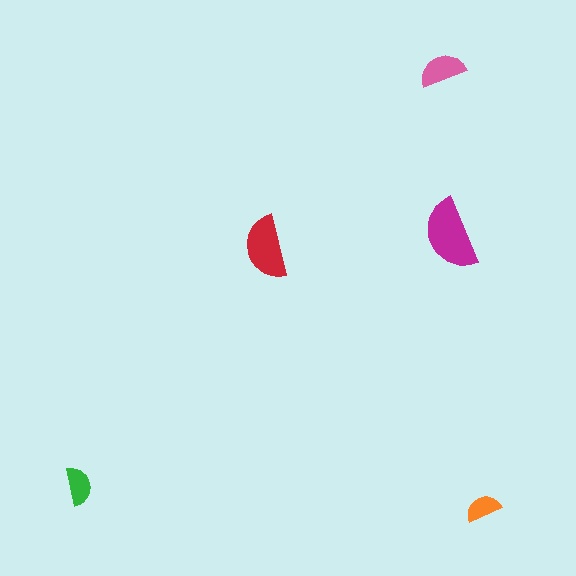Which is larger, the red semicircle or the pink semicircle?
The red one.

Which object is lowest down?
The orange semicircle is bottommost.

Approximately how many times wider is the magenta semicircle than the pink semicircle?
About 1.5 times wider.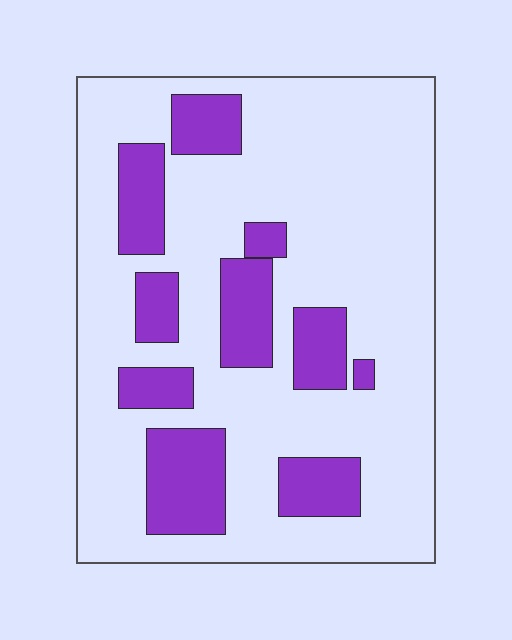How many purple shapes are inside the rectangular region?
10.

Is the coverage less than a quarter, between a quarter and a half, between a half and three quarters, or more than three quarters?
Less than a quarter.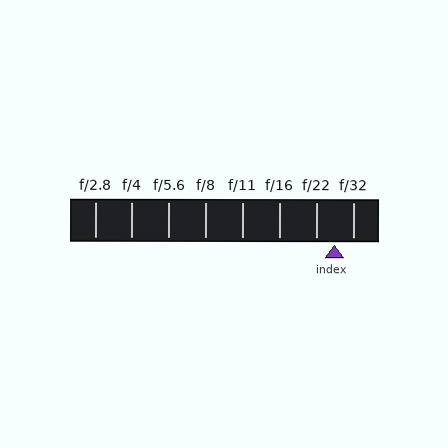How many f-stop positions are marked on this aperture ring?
There are 8 f-stop positions marked.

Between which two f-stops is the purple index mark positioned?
The index mark is between f/22 and f/32.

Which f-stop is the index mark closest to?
The index mark is closest to f/22.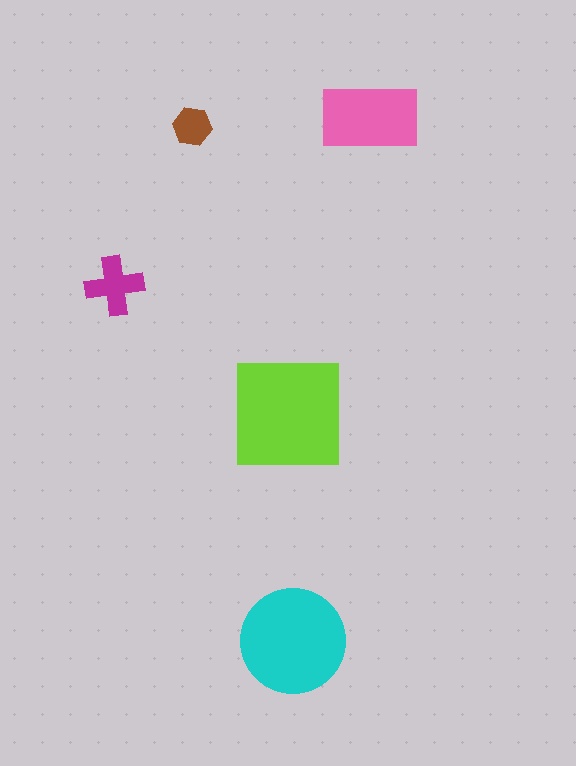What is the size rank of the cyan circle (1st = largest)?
2nd.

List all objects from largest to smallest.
The lime square, the cyan circle, the pink rectangle, the magenta cross, the brown hexagon.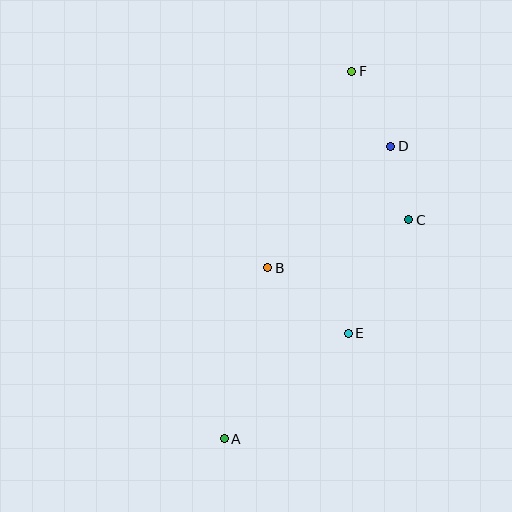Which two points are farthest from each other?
Points A and F are farthest from each other.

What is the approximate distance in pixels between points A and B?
The distance between A and B is approximately 176 pixels.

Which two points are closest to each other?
Points C and D are closest to each other.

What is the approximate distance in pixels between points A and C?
The distance between A and C is approximately 286 pixels.